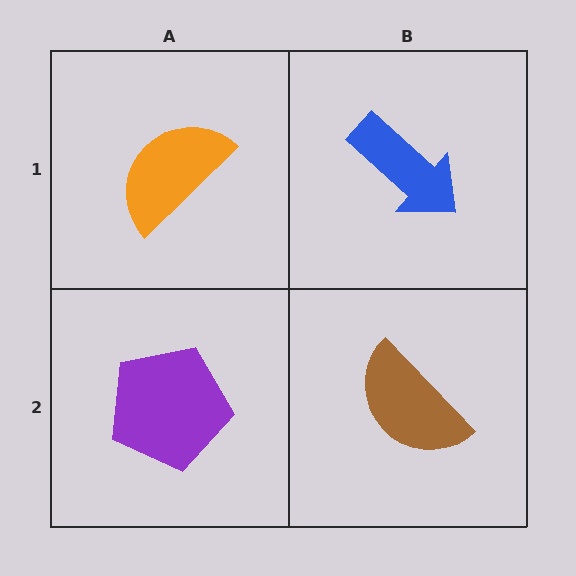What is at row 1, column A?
An orange semicircle.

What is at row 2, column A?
A purple pentagon.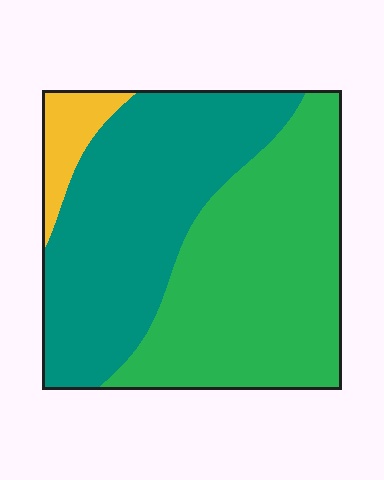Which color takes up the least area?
Yellow, at roughly 5%.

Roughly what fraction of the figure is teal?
Teal covers around 45% of the figure.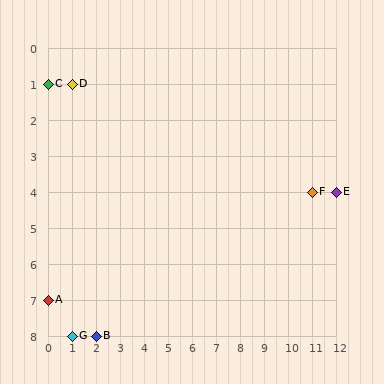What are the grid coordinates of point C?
Point C is at grid coordinates (0, 1).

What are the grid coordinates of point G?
Point G is at grid coordinates (1, 8).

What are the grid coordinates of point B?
Point B is at grid coordinates (2, 8).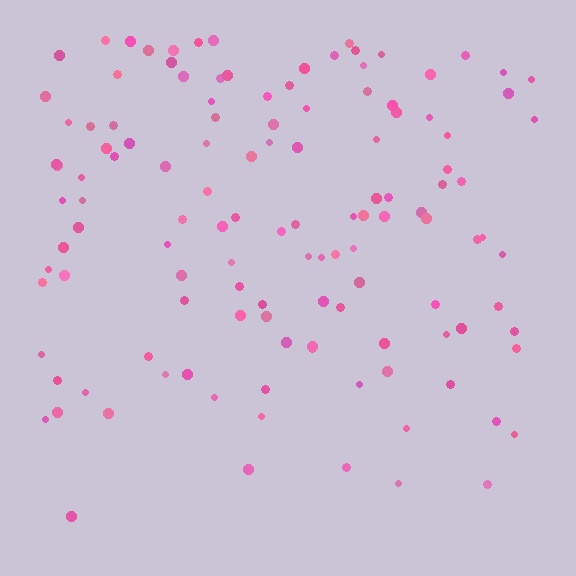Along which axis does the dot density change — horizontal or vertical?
Vertical.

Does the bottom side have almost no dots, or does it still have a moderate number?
Still a moderate number, just noticeably fewer than the top.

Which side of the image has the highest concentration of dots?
The top.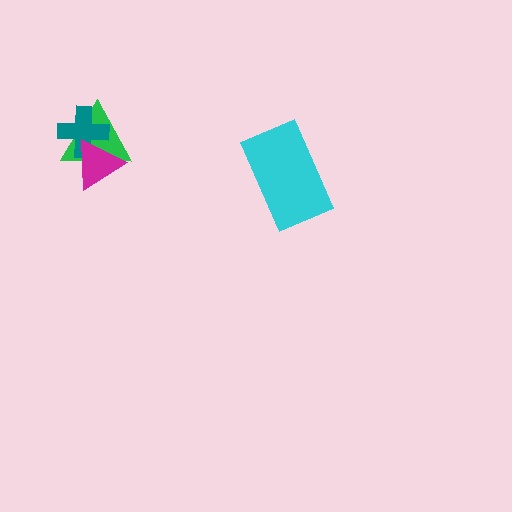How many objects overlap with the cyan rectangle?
0 objects overlap with the cyan rectangle.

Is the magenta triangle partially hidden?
No, no other shape covers it.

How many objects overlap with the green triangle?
2 objects overlap with the green triangle.